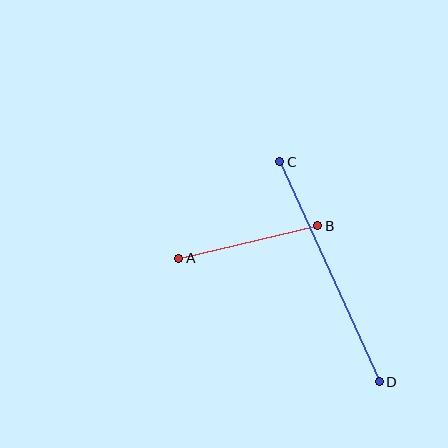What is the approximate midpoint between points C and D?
The midpoint is at approximately (330, 272) pixels.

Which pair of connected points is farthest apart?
Points C and D are farthest apart.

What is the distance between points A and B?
The distance is approximately 143 pixels.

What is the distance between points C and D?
The distance is approximately 241 pixels.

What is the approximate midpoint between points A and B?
The midpoint is at approximately (248, 242) pixels.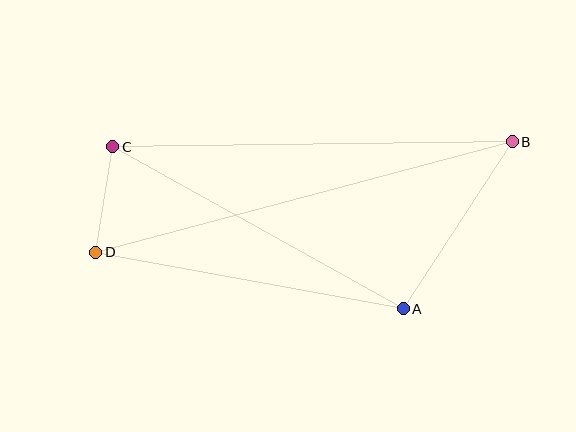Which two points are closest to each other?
Points C and D are closest to each other.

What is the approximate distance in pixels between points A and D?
The distance between A and D is approximately 313 pixels.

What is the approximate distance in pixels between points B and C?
The distance between B and C is approximately 399 pixels.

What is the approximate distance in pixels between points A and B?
The distance between A and B is approximately 199 pixels.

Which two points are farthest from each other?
Points B and D are farthest from each other.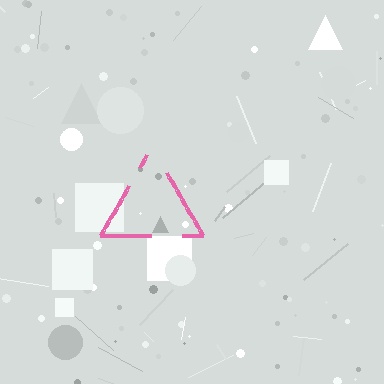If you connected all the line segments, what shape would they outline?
They would outline a triangle.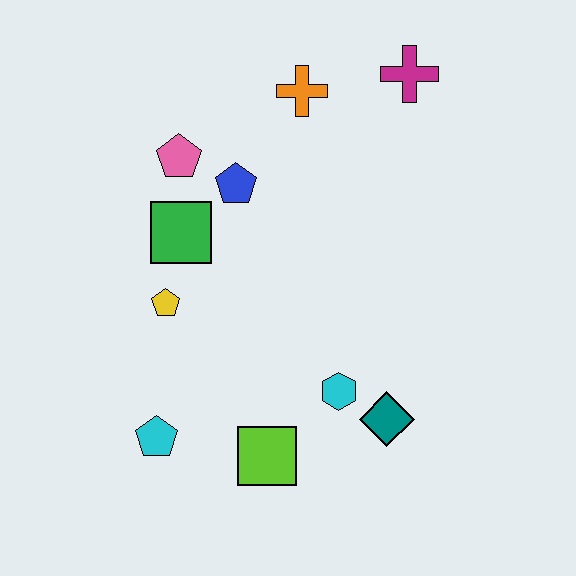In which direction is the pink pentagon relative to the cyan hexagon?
The pink pentagon is above the cyan hexagon.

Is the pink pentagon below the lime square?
No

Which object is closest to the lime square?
The cyan hexagon is closest to the lime square.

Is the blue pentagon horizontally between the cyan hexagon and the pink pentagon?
Yes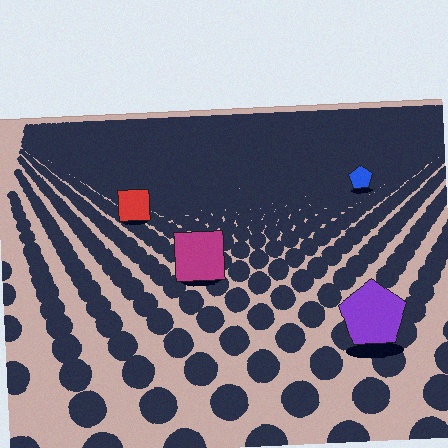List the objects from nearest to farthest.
From nearest to farthest: the purple pentagon, the magenta square, the red square, the blue pentagon.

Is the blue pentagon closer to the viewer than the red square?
No. The red square is closer — you can tell from the texture gradient: the ground texture is coarser near it.